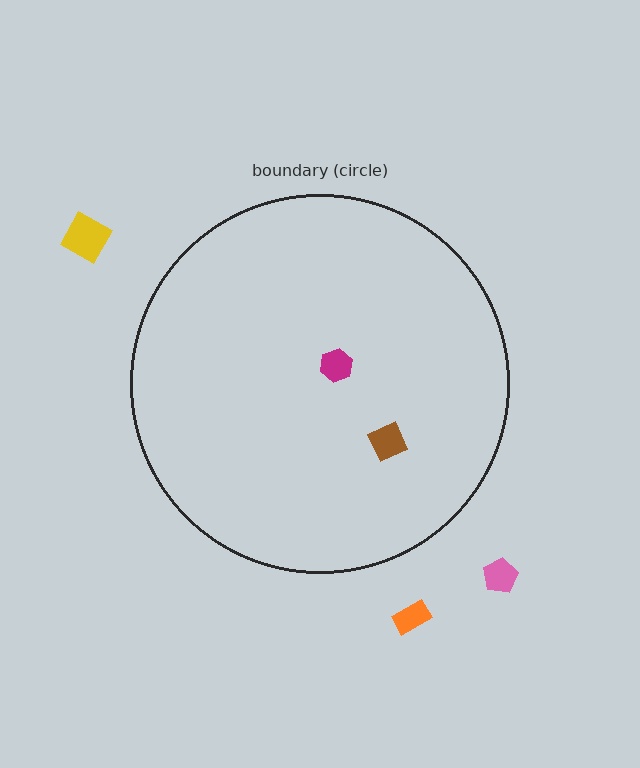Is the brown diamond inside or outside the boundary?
Inside.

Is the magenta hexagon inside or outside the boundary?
Inside.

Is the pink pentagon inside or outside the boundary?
Outside.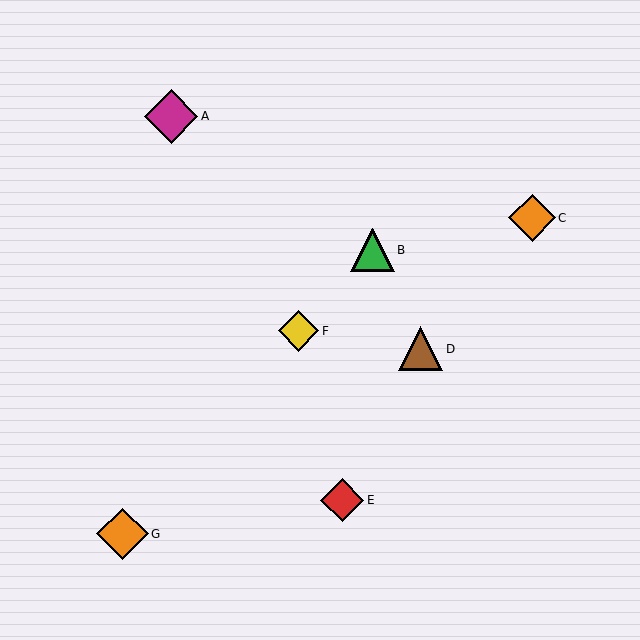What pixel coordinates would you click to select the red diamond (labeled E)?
Click at (342, 500) to select the red diamond E.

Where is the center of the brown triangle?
The center of the brown triangle is at (420, 349).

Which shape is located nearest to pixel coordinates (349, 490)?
The red diamond (labeled E) at (342, 500) is nearest to that location.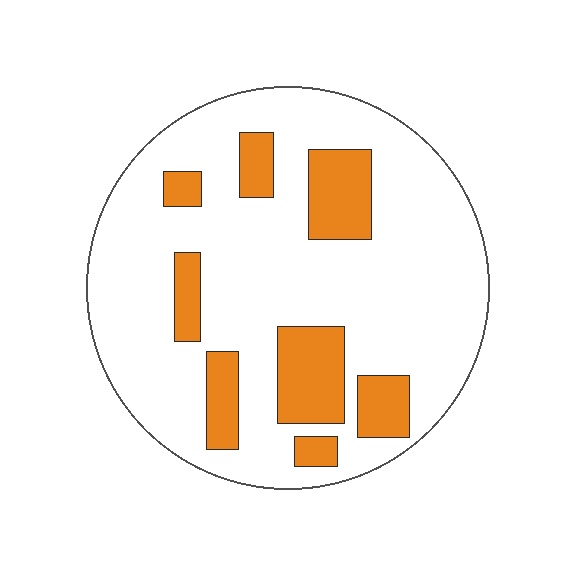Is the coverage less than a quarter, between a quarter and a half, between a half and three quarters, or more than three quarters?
Less than a quarter.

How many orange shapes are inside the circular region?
8.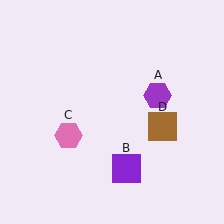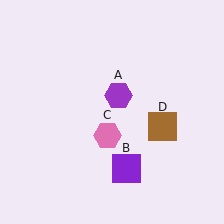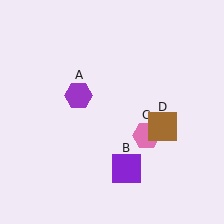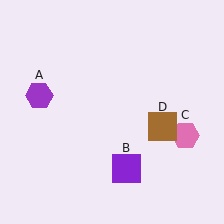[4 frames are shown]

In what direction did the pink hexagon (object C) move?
The pink hexagon (object C) moved right.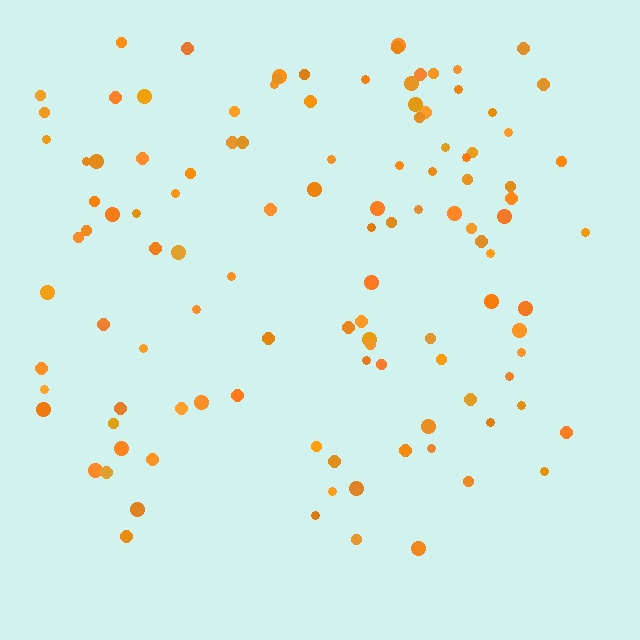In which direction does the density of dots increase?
From bottom to top, with the top side densest.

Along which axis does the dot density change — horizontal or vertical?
Vertical.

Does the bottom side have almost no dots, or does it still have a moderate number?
Still a moderate number, just noticeably fewer than the top.